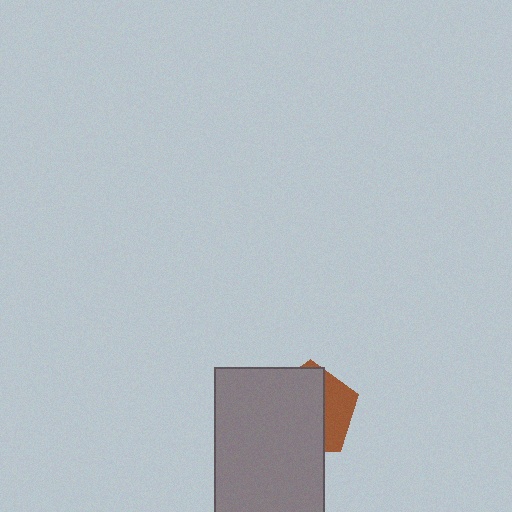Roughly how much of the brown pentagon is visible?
A small part of it is visible (roughly 31%).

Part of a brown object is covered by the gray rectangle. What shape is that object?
It is a pentagon.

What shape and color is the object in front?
The object in front is a gray rectangle.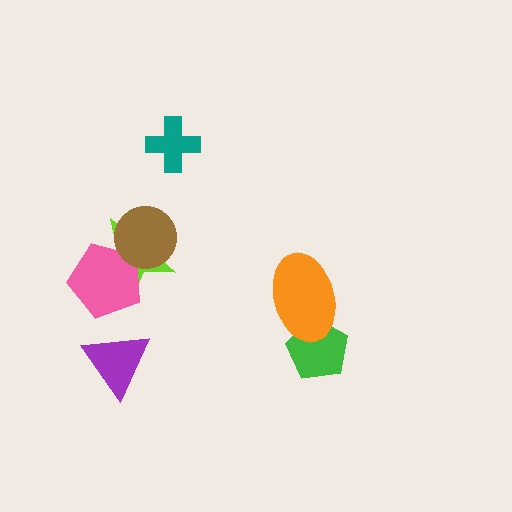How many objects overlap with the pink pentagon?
2 objects overlap with the pink pentagon.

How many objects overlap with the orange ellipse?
1 object overlaps with the orange ellipse.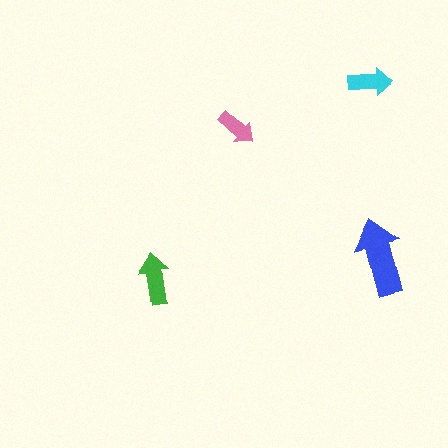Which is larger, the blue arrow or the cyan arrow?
The blue one.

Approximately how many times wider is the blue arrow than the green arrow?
About 1.5 times wider.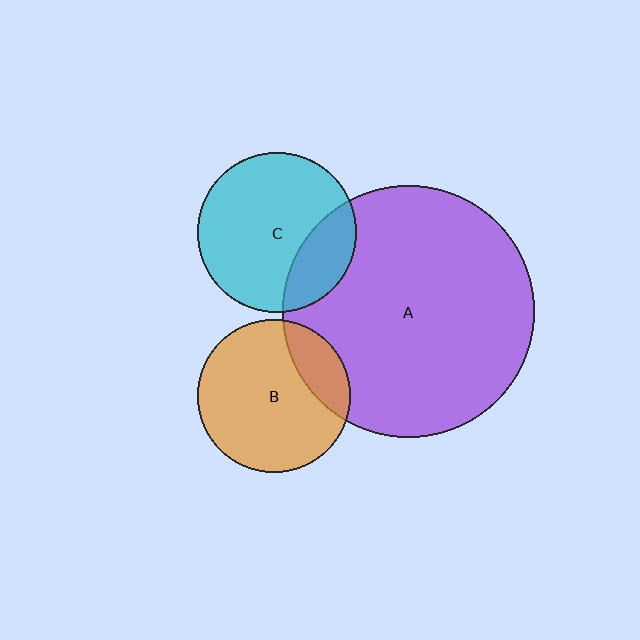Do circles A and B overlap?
Yes.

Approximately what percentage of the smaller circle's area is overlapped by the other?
Approximately 20%.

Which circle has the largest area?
Circle A (purple).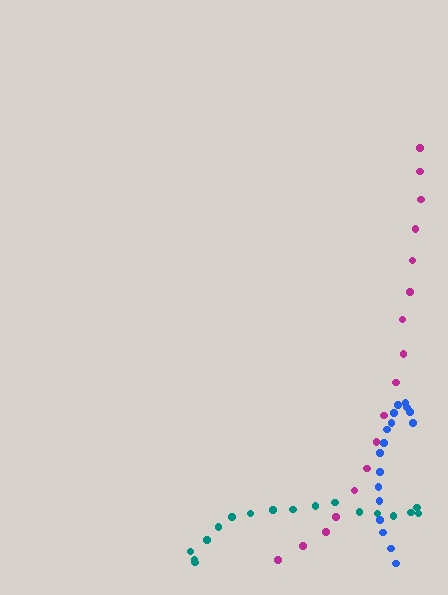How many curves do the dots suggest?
There are 3 distinct paths.